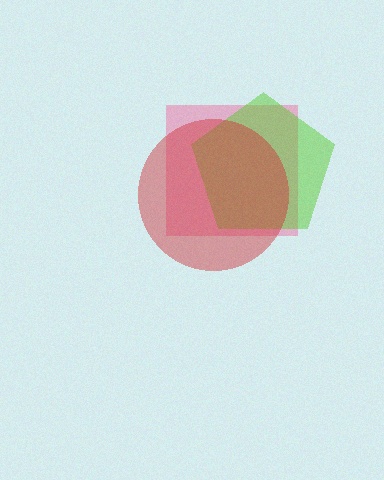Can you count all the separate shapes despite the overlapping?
Yes, there are 3 separate shapes.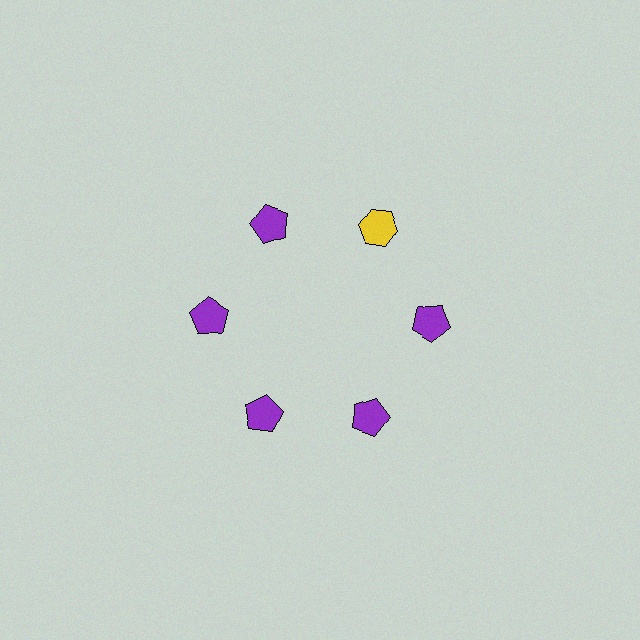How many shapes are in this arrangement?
There are 6 shapes arranged in a ring pattern.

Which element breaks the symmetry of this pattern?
The yellow hexagon at roughly the 1 o'clock position breaks the symmetry. All other shapes are purple pentagons.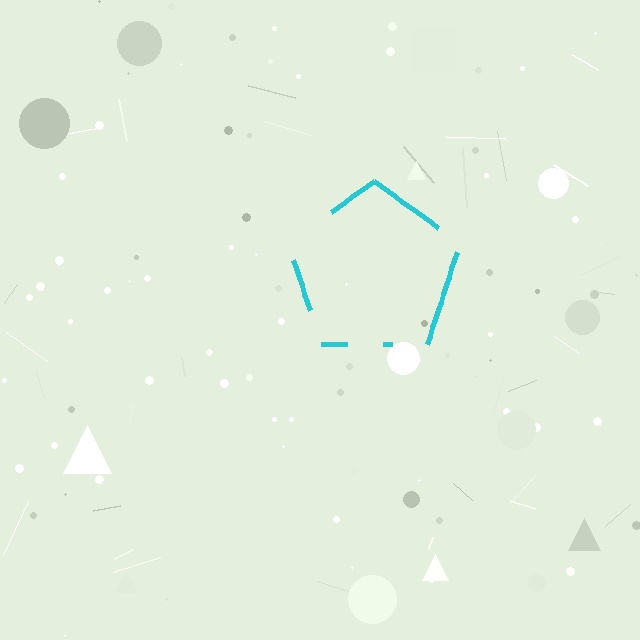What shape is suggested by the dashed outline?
The dashed outline suggests a pentagon.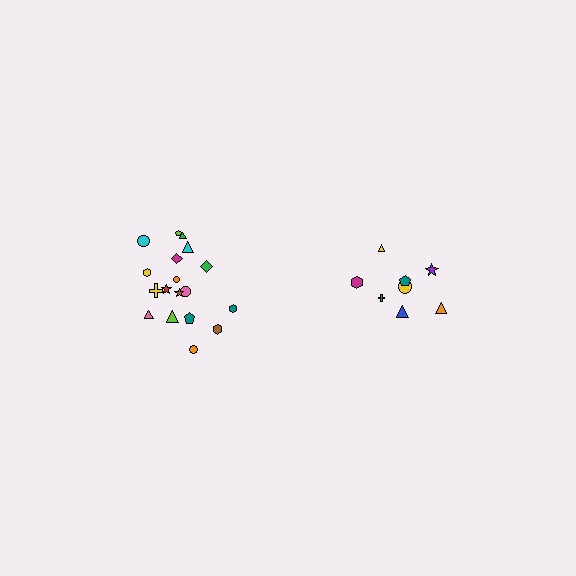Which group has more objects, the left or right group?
The left group.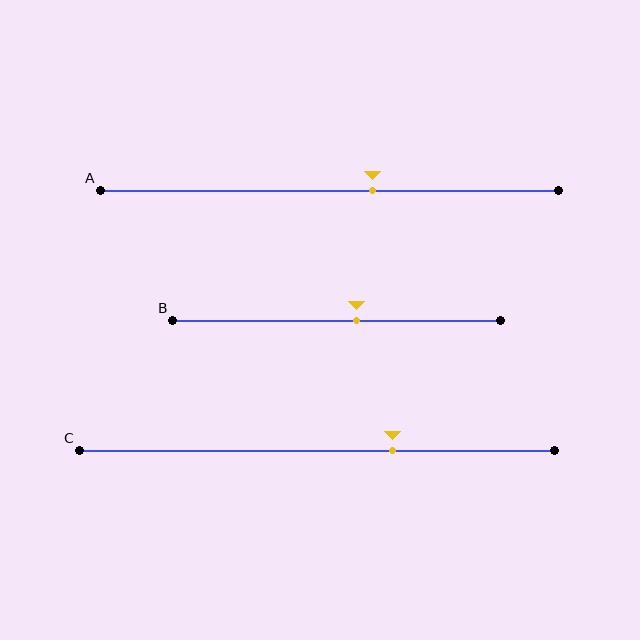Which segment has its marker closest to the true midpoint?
Segment B has its marker closest to the true midpoint.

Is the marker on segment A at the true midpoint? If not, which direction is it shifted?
No, the marker on segment A is shifted to the right by about 9% of the segment length.